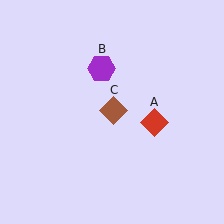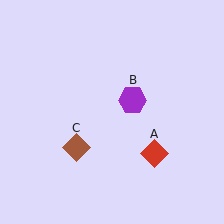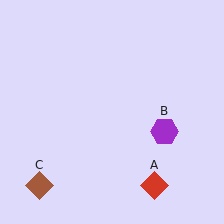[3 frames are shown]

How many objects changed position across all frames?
3 objects changed position: red diamond (object A), purple hexagon (object B), brown diamond (object C).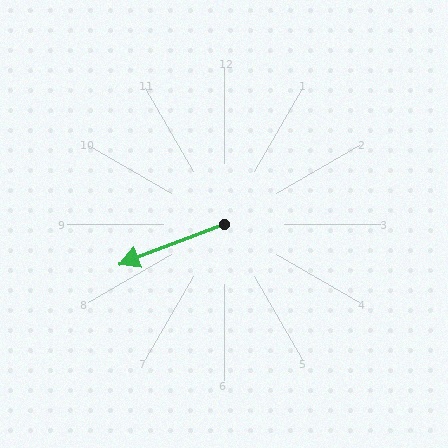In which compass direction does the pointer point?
West.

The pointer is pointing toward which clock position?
Roughly 8 o'clock.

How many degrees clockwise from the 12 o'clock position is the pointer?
Approximately 249 degrees.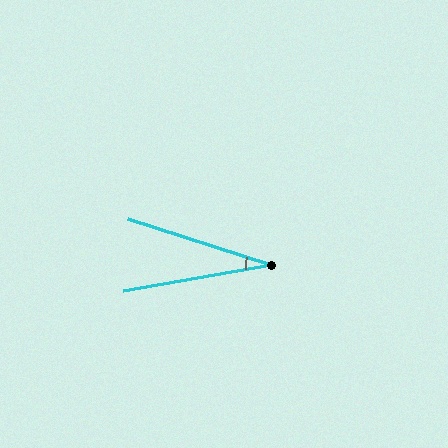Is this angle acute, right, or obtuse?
It is acute.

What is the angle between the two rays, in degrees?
Approximately 28 degrees.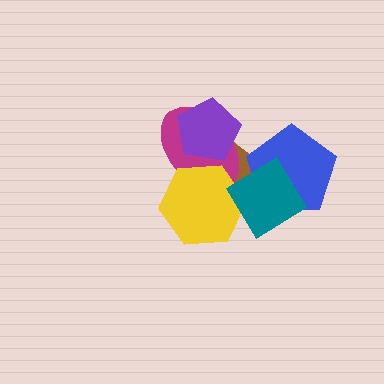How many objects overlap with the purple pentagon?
2 objects overlap with the purple pentagon.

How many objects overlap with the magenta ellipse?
3 objects overlap with the magenta ellipse.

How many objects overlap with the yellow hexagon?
3 objects overlap with the yellow hexagon.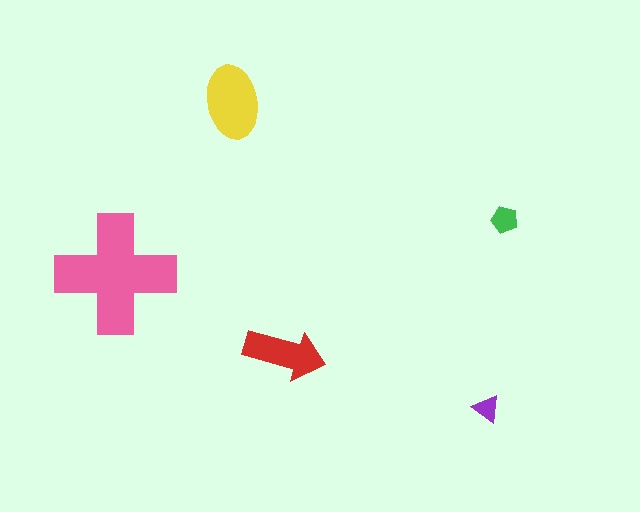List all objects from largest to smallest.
The pink cross, the yellow ellipse, the red arrow, the green pentagon, the purple triangle.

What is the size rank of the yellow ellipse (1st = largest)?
2nd.